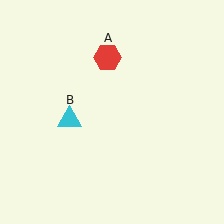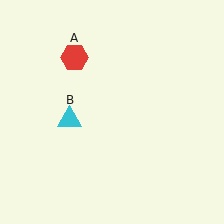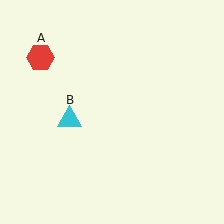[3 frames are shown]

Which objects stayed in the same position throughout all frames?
Cyan triangle (object B) remained stationary.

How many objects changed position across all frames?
1 object changed position: red hexagon (object A).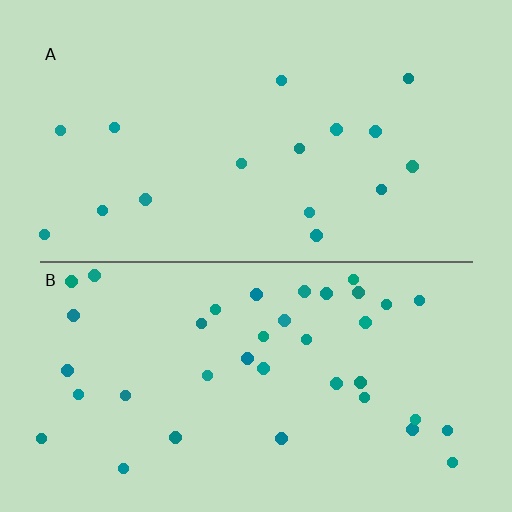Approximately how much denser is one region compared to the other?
Approximately 2.3× — region B over region A.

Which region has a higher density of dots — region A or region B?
B (the bottom).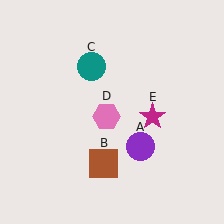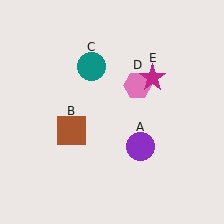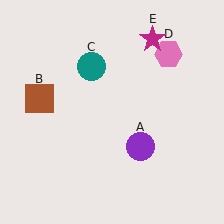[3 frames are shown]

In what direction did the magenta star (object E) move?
The magenta star (object E) moved up.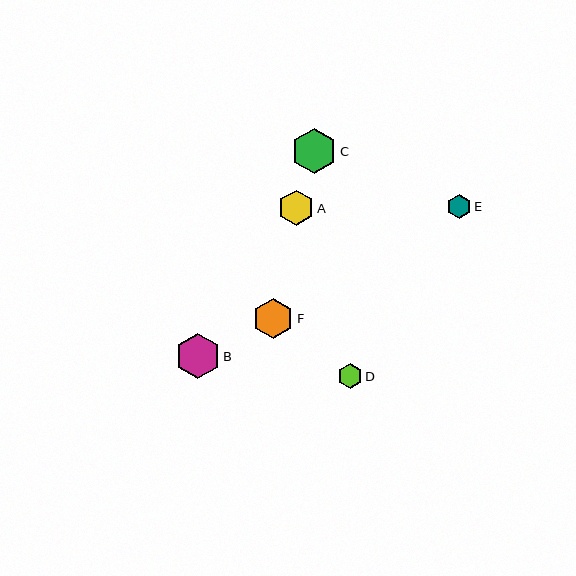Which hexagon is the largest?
Hexagon B is the largest with a size of approximately 45 pixels.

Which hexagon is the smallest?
Hexagon E is the smallest with a size of approximately 24 pixels.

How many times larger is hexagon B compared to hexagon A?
Hexagon B is approximately 1.3 times the size of hexagon A.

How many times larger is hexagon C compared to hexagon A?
Hexagon C is approximately 1.3 times the size of hexagon A.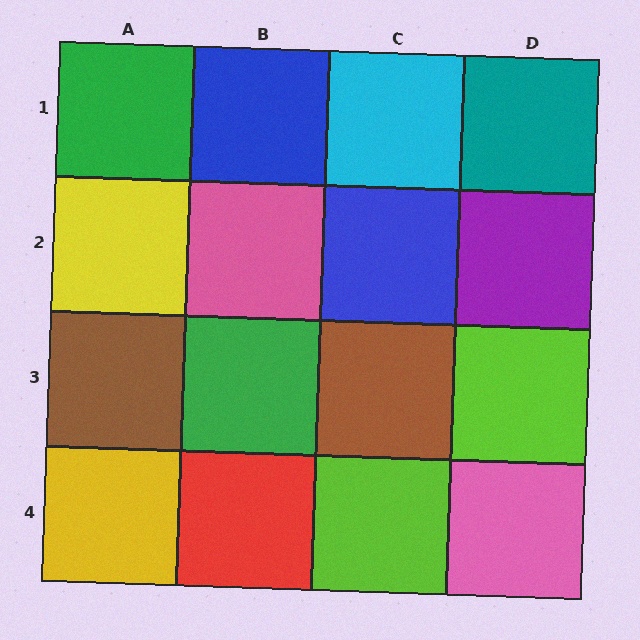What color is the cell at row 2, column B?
Pink.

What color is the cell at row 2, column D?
Purple.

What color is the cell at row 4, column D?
Pink.